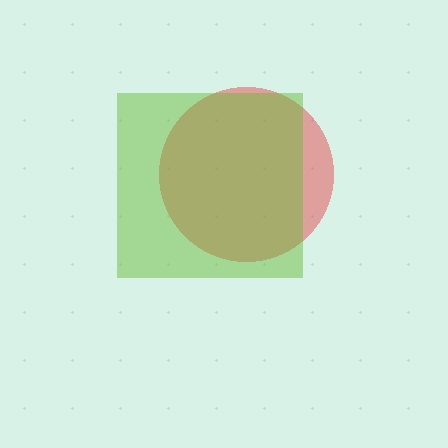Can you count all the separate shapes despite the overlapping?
Yes, there are 2 separate shapes.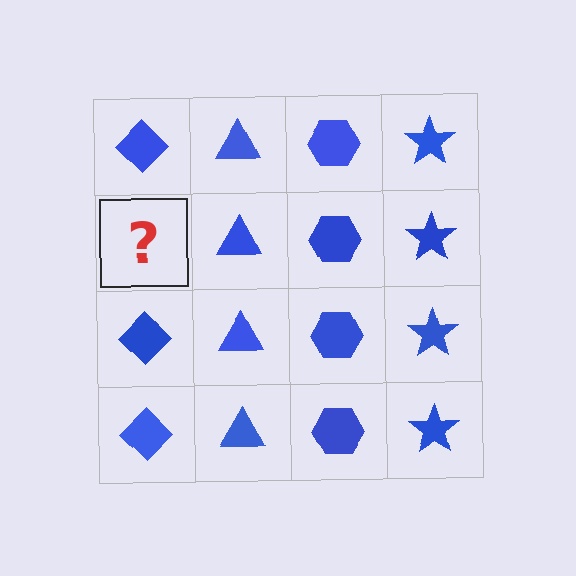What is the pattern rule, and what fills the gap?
The rule is that each column has a consistent shape. The gap should be filled with a blue diamond.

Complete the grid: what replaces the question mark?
The question mark should be replaced with a blue diamond.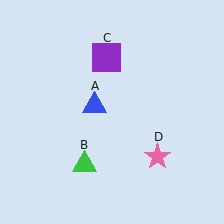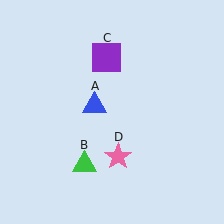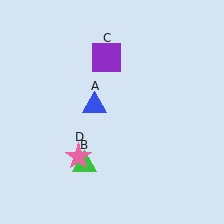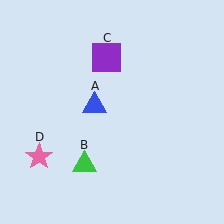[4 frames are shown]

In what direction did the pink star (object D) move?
The pink star (object D) moved left.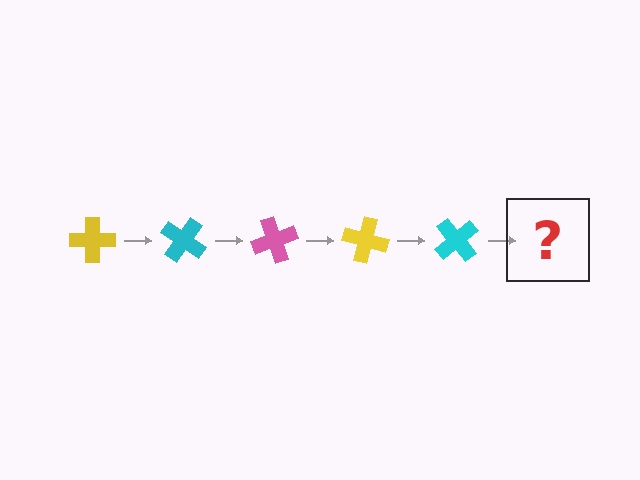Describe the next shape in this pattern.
It should be a pink cross, rotated 175 degrees from the start.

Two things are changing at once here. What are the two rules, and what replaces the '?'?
The two rules are that it rotates 35 degrees each step and the color cycles through yellow, cyan, and pink. The '?' should be a pink cross, rotated 175 degrees from the start.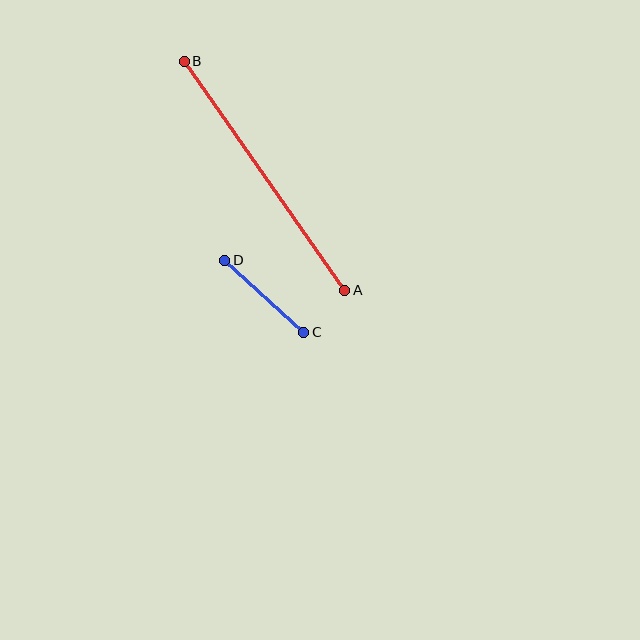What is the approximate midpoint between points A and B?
The midpoint is at approximately (264, 176) pixels.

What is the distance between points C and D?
The distance is approximately 107 pixels.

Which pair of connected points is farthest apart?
Points A and B are farthest apart.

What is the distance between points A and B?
The distance is approximately 280 pixels.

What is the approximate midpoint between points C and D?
The midpoint is at approximately (264, 296) pixels.